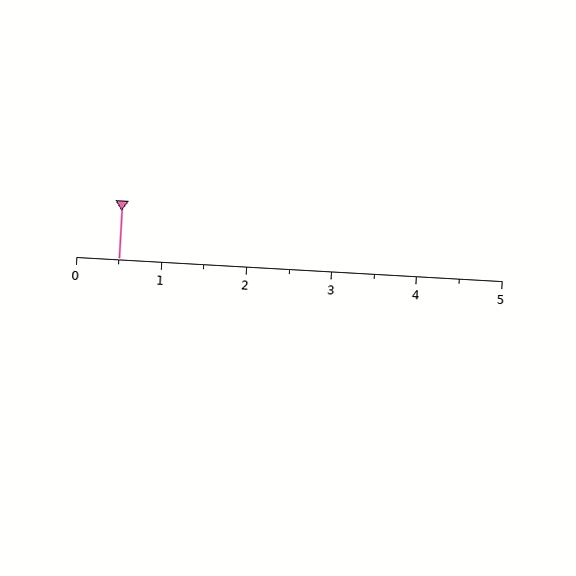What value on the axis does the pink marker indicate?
The marker indicates approximately 0.5.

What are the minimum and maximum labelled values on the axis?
The axis runs from 0 to 5.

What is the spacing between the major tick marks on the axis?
The major ticks are spaced 1 apart.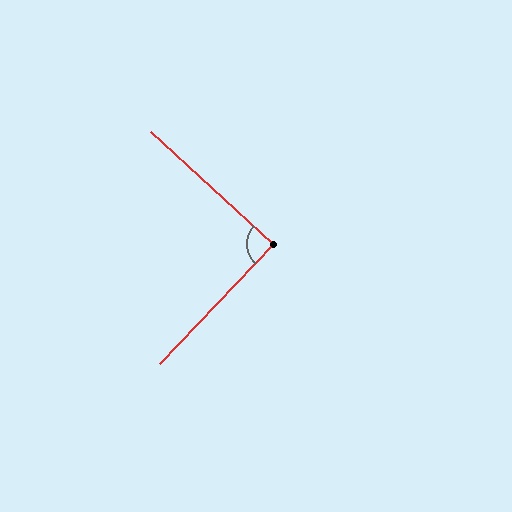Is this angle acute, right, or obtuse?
It is approximately a right angle.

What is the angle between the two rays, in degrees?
Approximately 89 degrees.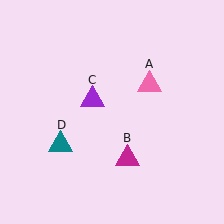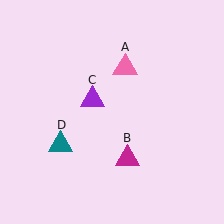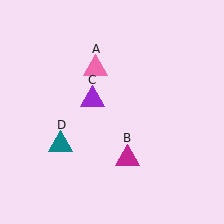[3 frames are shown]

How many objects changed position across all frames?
1 object changed position: pink triangle (object A).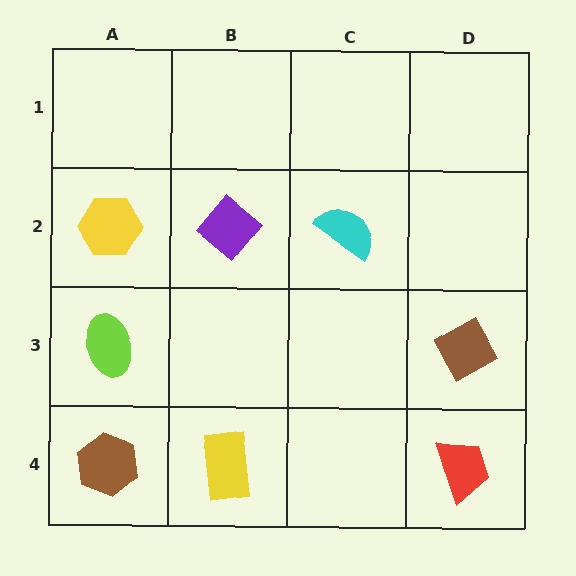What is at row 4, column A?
A brown hexagon.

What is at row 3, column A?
A lime ellipse.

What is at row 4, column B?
A yellow rectangle.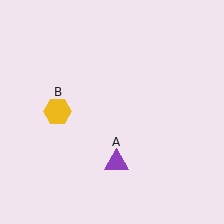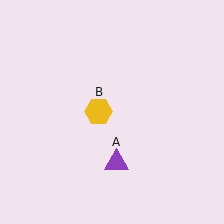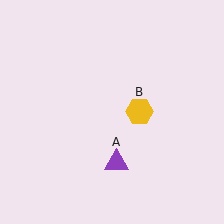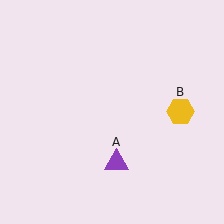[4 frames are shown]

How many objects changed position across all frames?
1 object changed position: yellow hexagon (object B).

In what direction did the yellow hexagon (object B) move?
The yellow hexagon (object B) moved right.